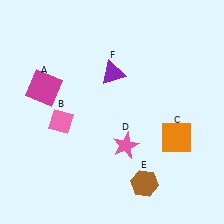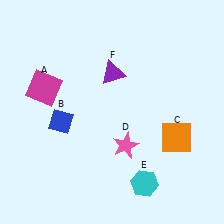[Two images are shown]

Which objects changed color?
B changed from pink to blue. E changed from brown to cyan.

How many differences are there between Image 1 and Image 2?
There are 2 differences between the two images.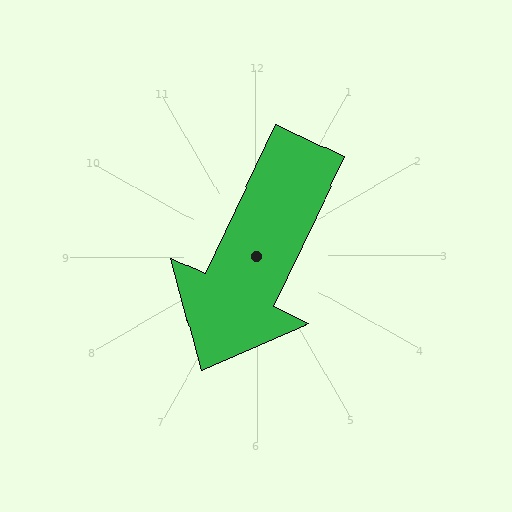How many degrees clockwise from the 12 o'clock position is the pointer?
Approximately 206 degrees.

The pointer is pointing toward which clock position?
Roughly 7 o'clock.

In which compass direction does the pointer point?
Southwest.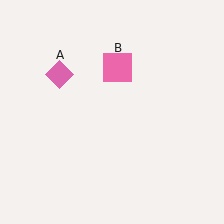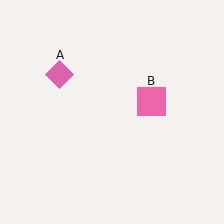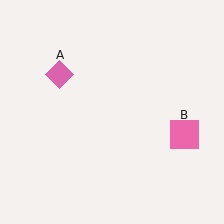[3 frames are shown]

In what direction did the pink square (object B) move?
The pink square (object B) moved down and to the right.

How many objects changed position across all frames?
1 object changed position: pink square (object B).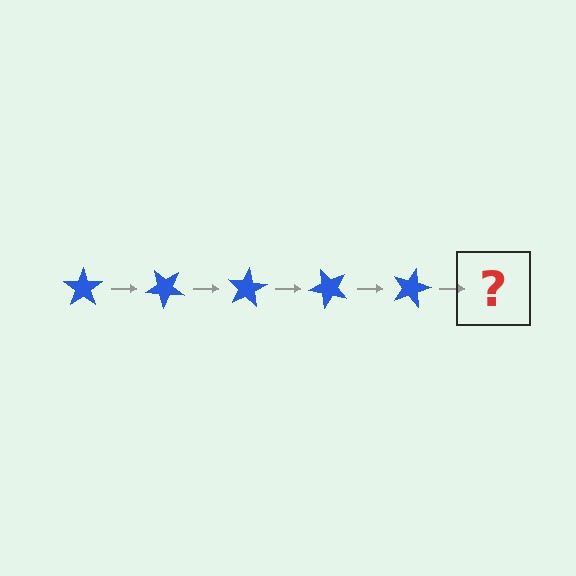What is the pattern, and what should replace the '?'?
The pattern is that the star rotates 40 degrees each step. The '?' should be a blue star rotated 200 degrees.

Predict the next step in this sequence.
The next step is a blue star rotated 200 degrees.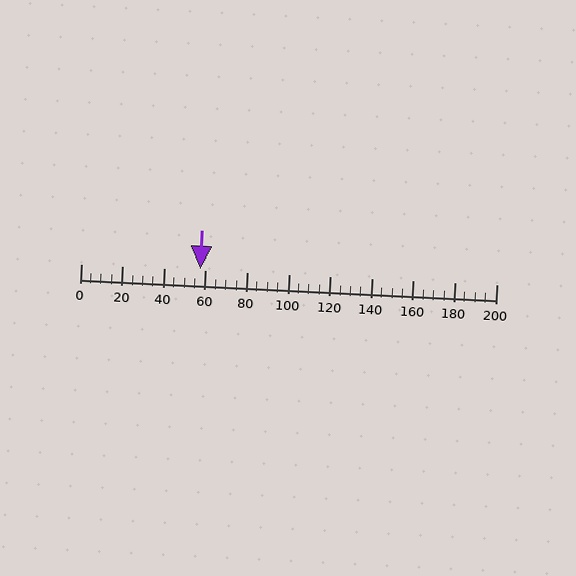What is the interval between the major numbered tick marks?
The major tick marks are spaced 20 units apart.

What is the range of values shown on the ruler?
The ruler shows values from 0 to 200.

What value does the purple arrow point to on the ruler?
The purple arrow points to approximately 58.